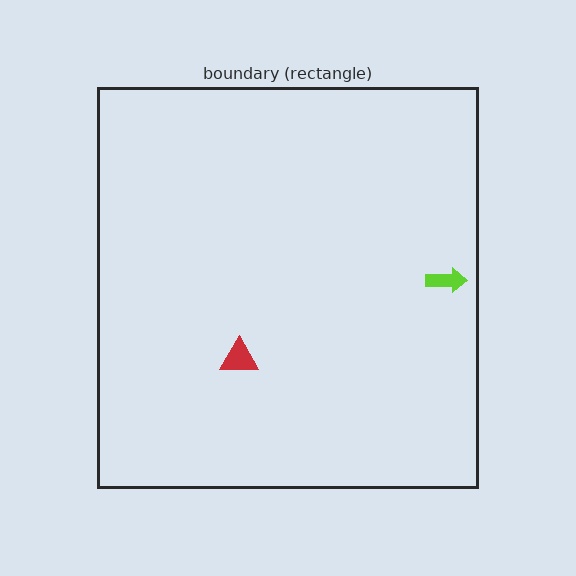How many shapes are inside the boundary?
2 inside, 0 outside.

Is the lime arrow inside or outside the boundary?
Inside.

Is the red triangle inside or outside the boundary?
Inside.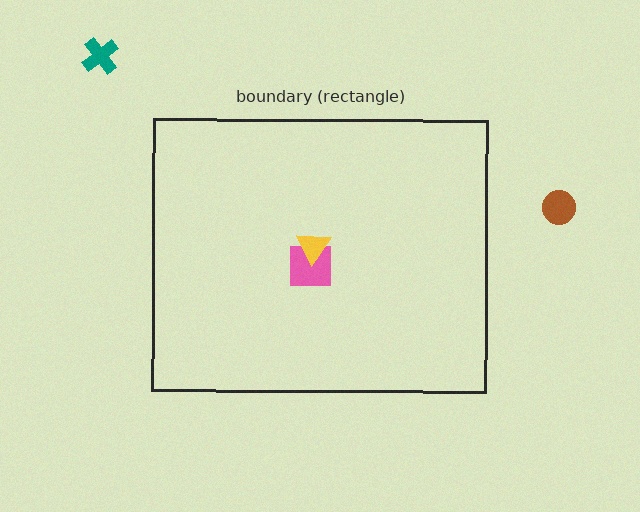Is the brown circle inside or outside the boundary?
Outside.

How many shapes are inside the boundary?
2 inside, 2 outside.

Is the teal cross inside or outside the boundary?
Outside.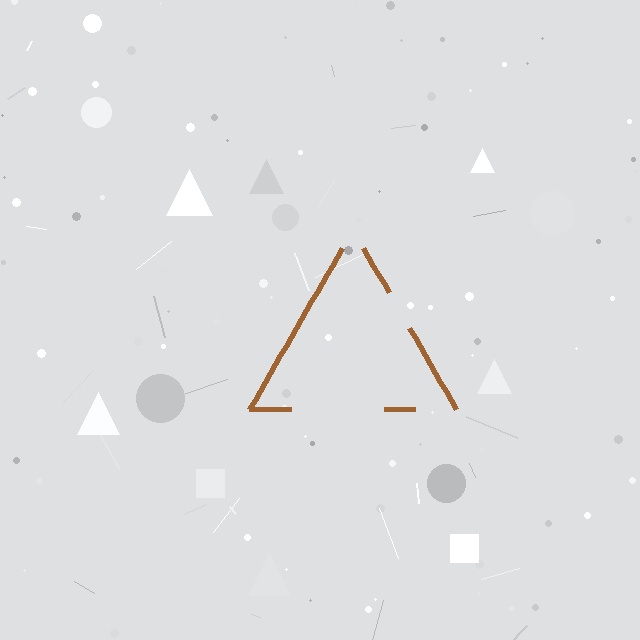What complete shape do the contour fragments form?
The contour fragments form a triangle.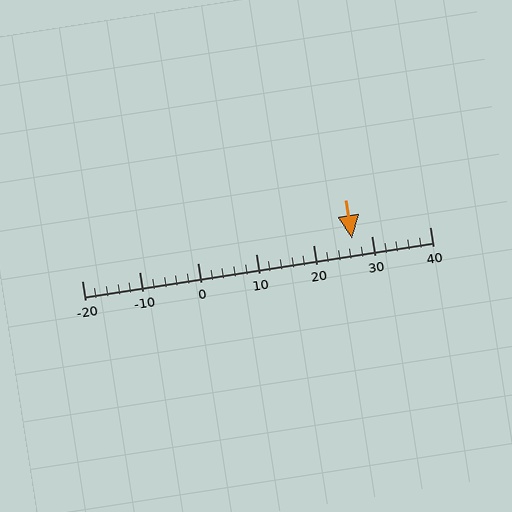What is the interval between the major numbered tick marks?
The major tick marks are spaced 10 units apart.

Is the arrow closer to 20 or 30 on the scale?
The arrow is closer to 30.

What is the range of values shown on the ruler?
The ruler shows values from -20 to 40.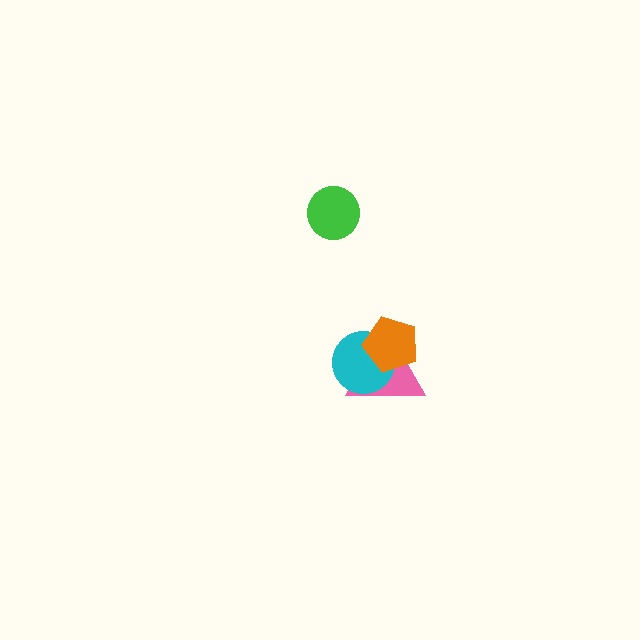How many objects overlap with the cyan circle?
2 objects overlap with the cyan circle.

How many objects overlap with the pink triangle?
2 objects overlap with the pink triangle.